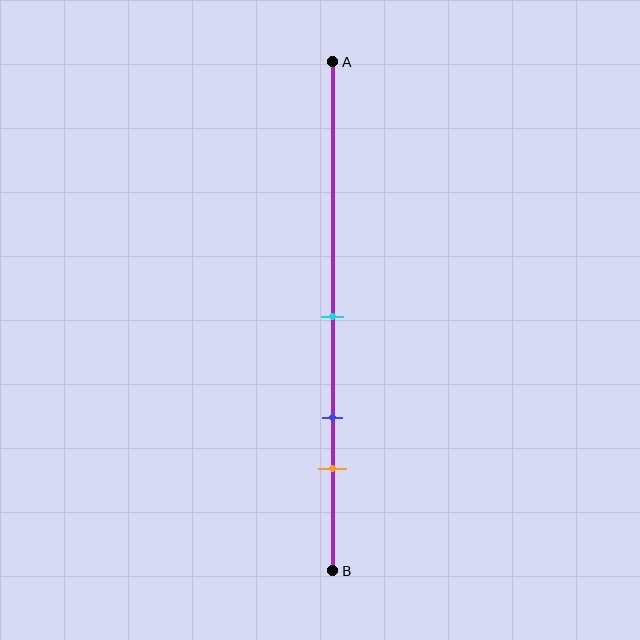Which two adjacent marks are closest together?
The blue and orange marks are the closest adjacent pair.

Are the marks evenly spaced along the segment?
Yes, the marks are approximately evenly spaced.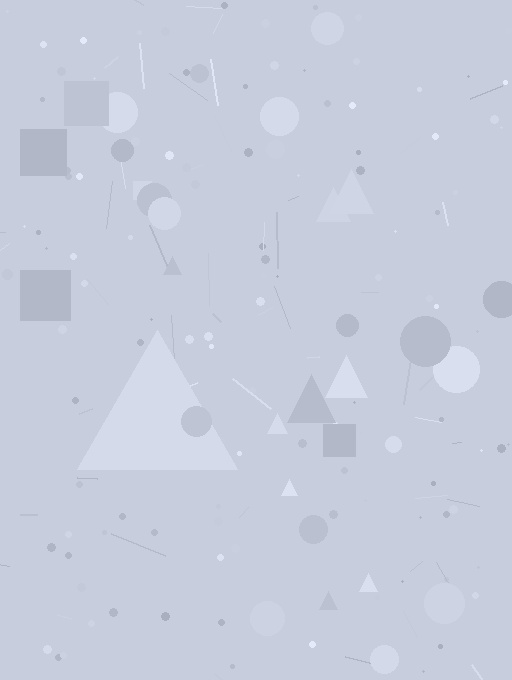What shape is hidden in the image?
A triangle is hidden in the image.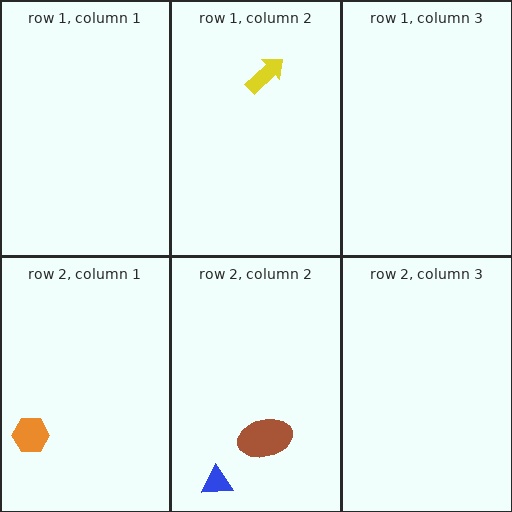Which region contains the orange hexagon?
The row 2, column 1 region.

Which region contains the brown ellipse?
The row 2, column 2 region.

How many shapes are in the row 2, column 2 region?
2.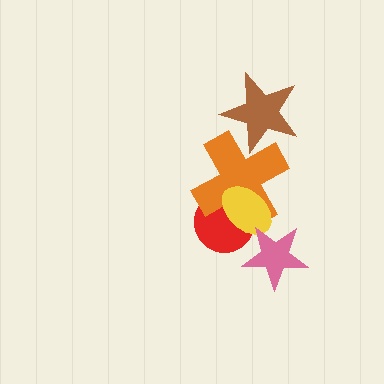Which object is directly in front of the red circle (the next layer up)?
The orange cross is directly in front of the red circle.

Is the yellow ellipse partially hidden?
Yes, it is partially covered by another shape.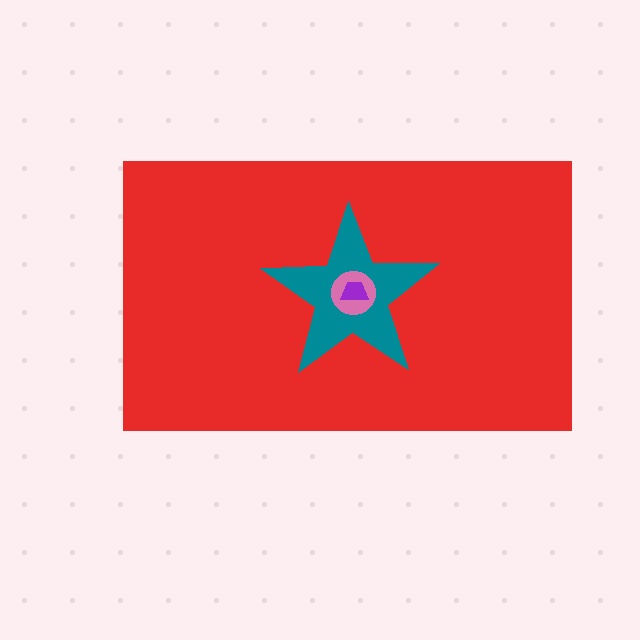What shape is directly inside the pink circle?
The purple trapezoid.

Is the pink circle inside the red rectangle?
Yes.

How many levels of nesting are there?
4.